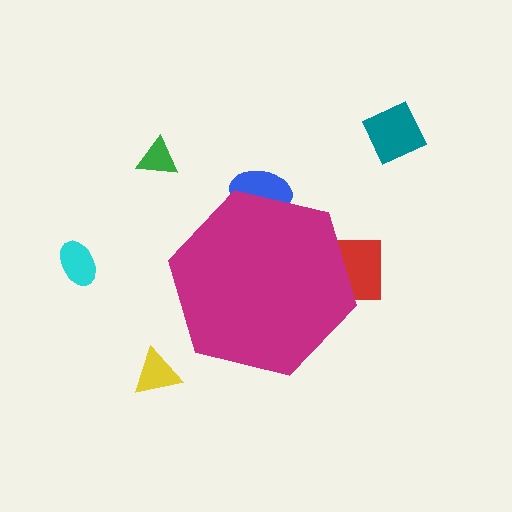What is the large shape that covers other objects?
A magenta hexagon.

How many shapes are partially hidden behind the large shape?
2 shapes are partially hidden.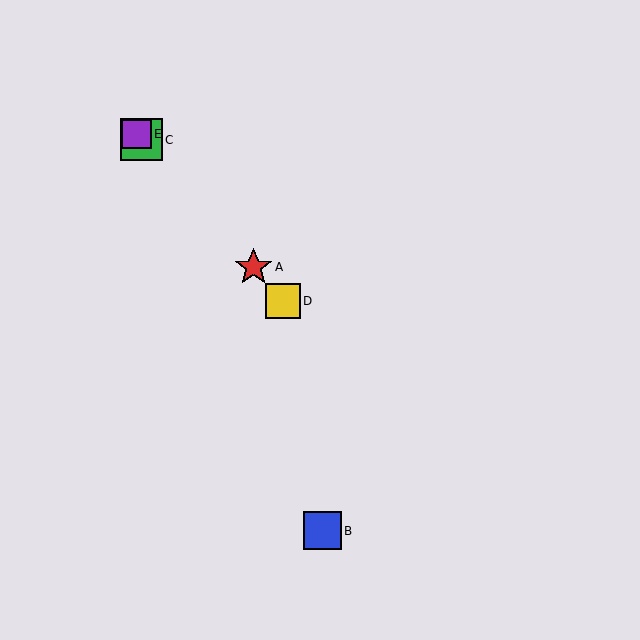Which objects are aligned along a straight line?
Objects A, C, D, E are aligned along a straight line.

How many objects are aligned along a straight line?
4 objects (A, C, D, E) are aligned along a straight line.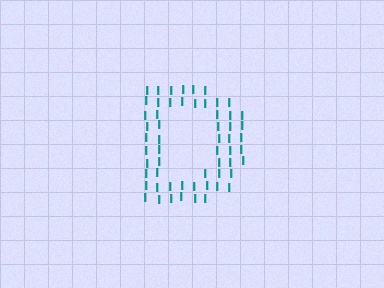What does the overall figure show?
The overall figure shows the letter D.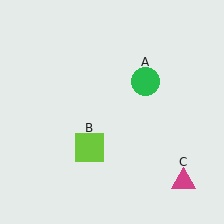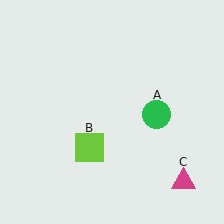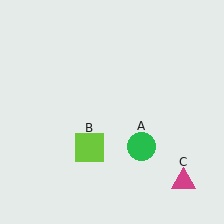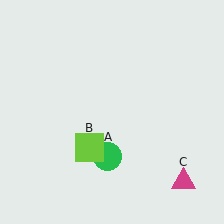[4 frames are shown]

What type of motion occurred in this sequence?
The green circle (object A) rotated clockwise around the center of the scene.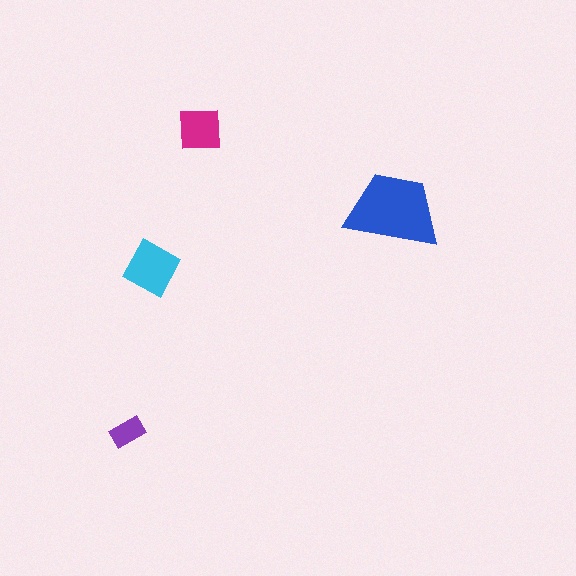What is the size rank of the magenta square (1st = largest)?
3rd.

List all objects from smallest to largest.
The purple rectangle, the magenta square, the cyan diamond, the blue trapezoid.